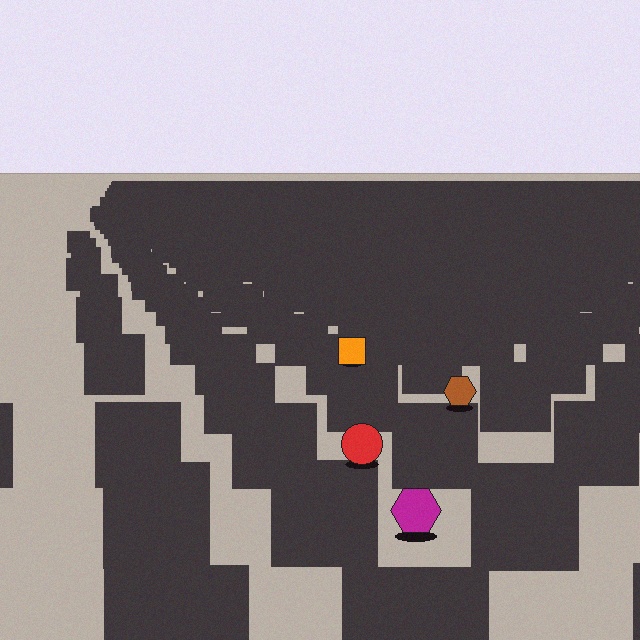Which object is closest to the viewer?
The magenta hexagon is closest. The texture marks near it are larger and more spread out.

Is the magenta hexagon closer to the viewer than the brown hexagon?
Yes. The magenta hexagon is closer — you can tell from the texture gradient: the ground texture is coarser near it.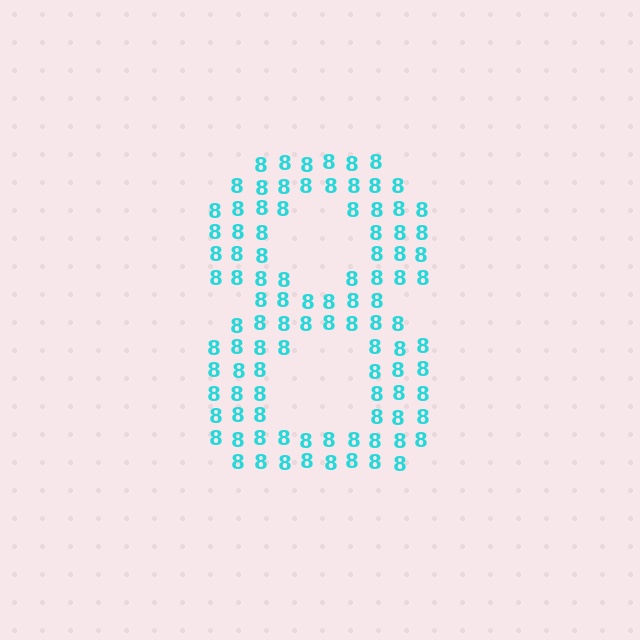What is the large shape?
The large shape is the digit 8.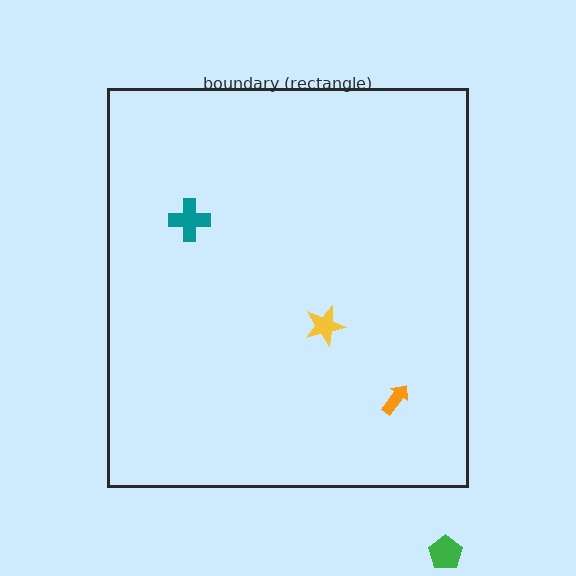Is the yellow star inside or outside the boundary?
Inside.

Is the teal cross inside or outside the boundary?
Inside.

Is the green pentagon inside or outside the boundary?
Outside.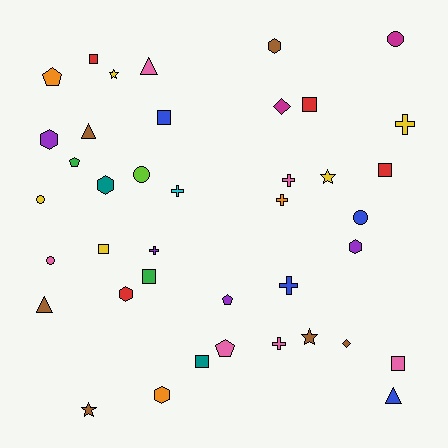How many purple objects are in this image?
There are 4 purple objects.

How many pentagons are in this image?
There are 4 pentagons.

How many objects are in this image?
There are 40 objects.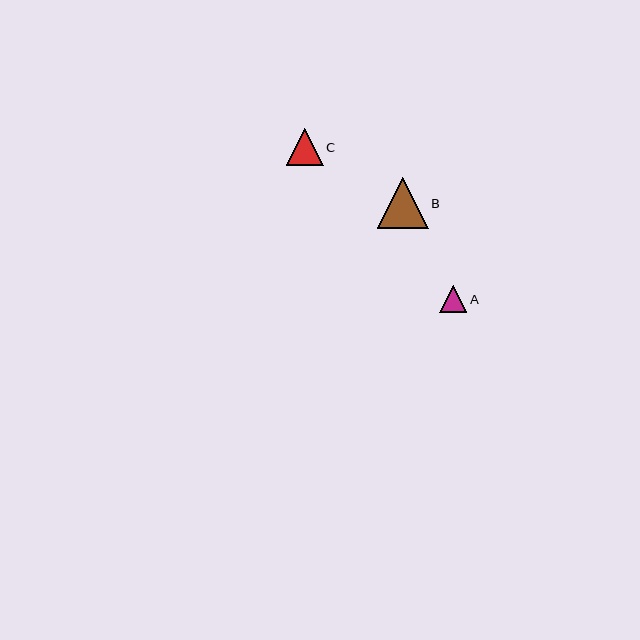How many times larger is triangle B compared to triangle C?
Triangle B is approximately 1.4 times the size of triangle C.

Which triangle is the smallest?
Triangle A is the smallest with a size of approximately 27 pixels.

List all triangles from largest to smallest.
From largest to smallest: B, C, A.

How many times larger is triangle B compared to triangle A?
Triangle B is approximately 1.9 times the size of triangle A.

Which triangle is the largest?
Triangle B is the largest with a size of approximately 51 pixels.